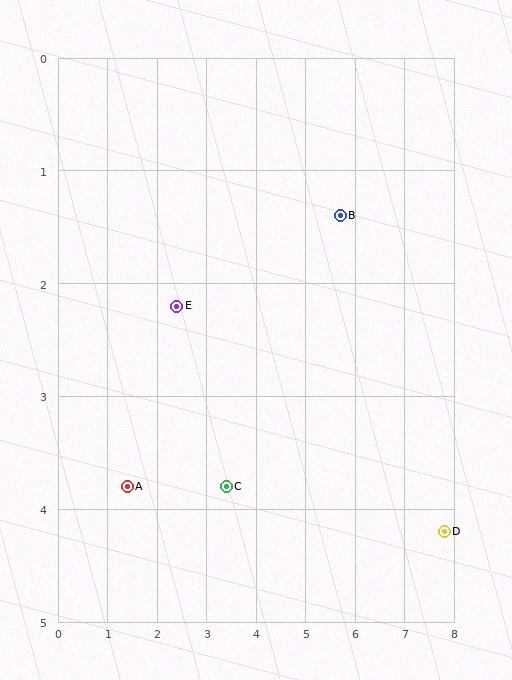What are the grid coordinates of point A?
Point A is at approximately (1.4, 3.8).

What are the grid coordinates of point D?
Point D is at approximately (7.8, 4.2).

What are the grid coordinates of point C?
Point C is at approximately (3.4, 3.8).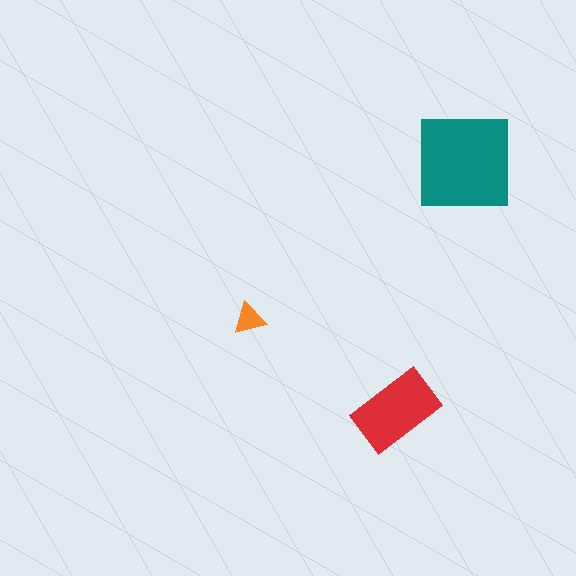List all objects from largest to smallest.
The teal square, the red rectangle, the orange triangle.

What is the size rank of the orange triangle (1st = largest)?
3rd.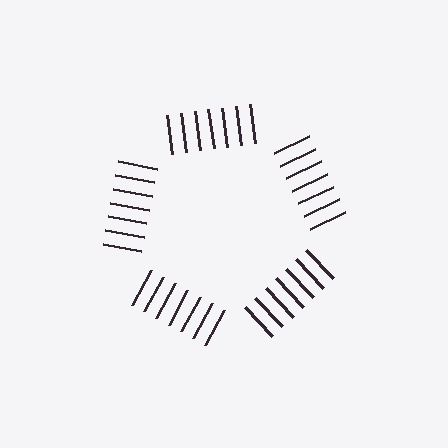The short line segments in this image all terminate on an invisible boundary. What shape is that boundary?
An illusory pentagon — the line segments terminate on its edges but no continuous stroke is drawn.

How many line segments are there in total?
35 — 7 along each of the 5 edges.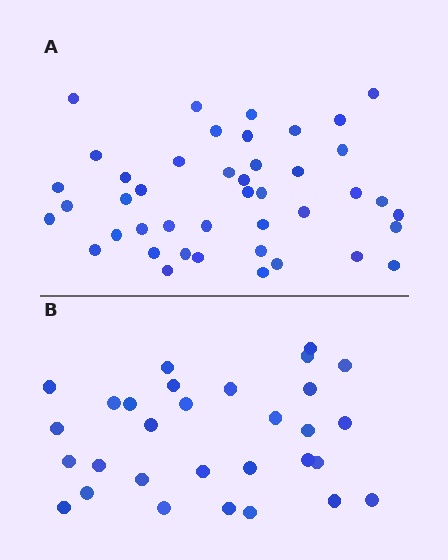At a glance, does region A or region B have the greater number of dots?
Region A (the top region) has more dots.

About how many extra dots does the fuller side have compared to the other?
Region A has approximately 15 more dots than region B.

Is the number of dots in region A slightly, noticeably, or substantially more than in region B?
Region A has noticeably more, but not dramatically so. The ratio is roughly 1.4 to 1.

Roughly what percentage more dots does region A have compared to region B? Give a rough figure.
About 45% more.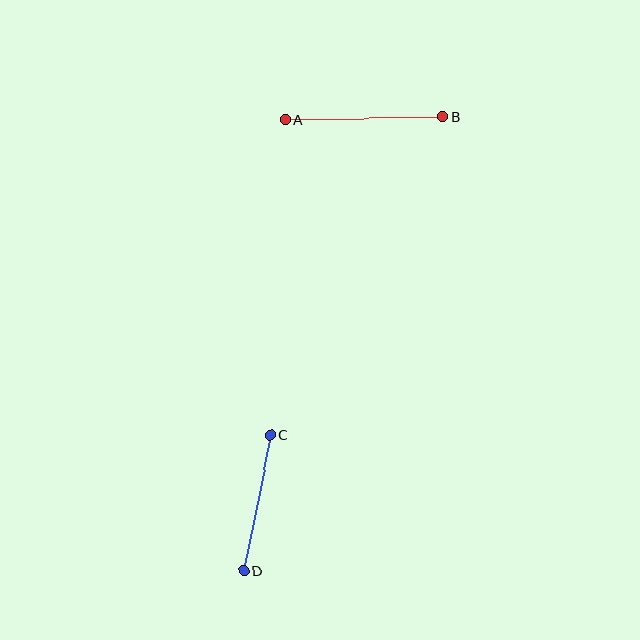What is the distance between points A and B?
The distance is approximately 157 pixels.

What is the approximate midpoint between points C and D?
The midpoint is at approximately (257, 503) pixels.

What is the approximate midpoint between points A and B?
The midpoint is at approximately (364, 118) pixels.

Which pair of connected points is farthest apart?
Points A and B are farthest apart.